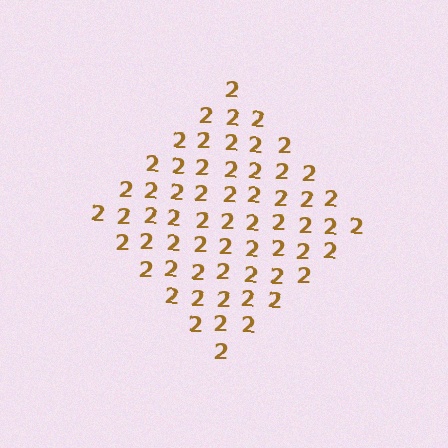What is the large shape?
The large shape is a diamond.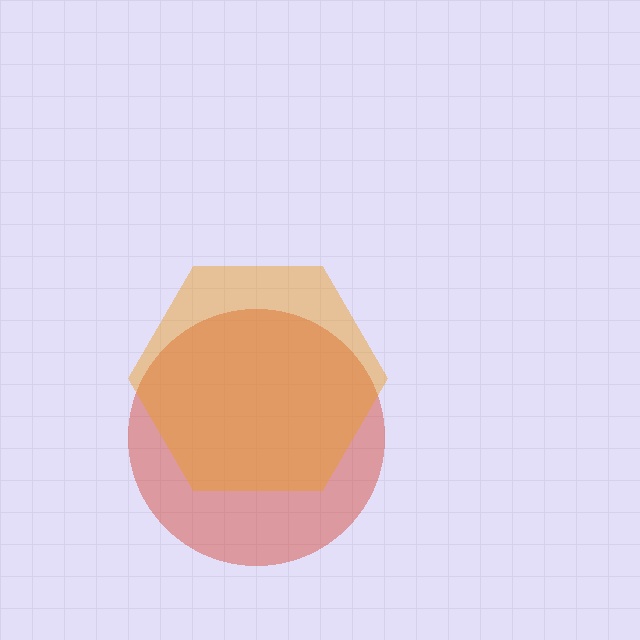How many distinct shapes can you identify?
There are 2 distinct shapes: a red circle, an orange hexagon.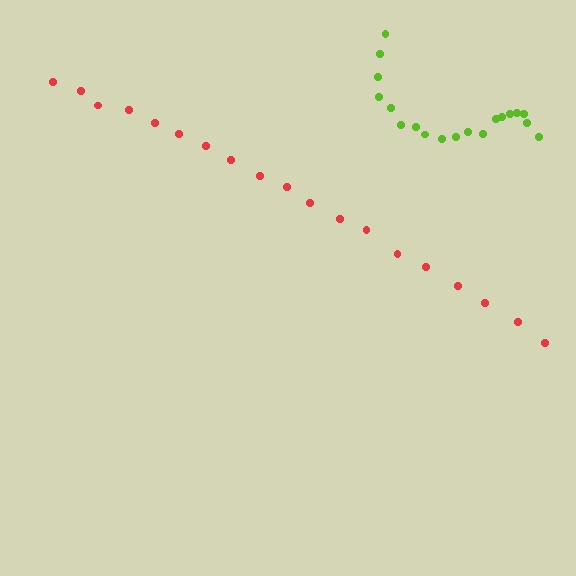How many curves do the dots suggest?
There are 2 distinct paths.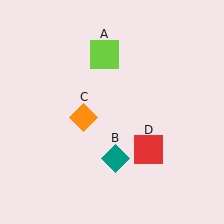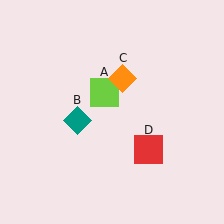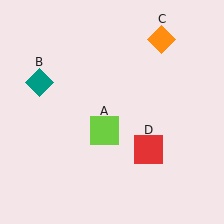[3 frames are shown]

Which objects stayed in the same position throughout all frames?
Red square (object D) remained stationary.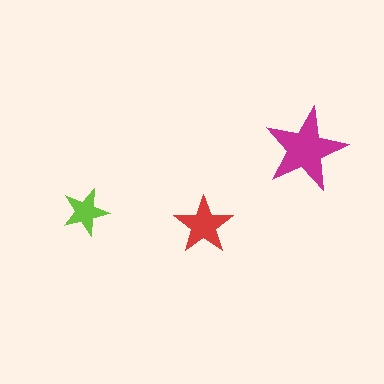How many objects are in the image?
There are 3 objects in the image.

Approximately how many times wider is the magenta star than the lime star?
About 2 times wider.